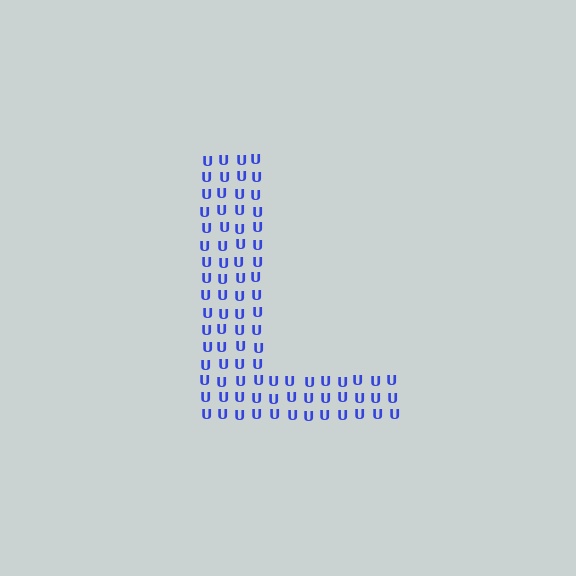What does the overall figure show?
The overall figure shows the letter L.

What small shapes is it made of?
It is made of small letter U's.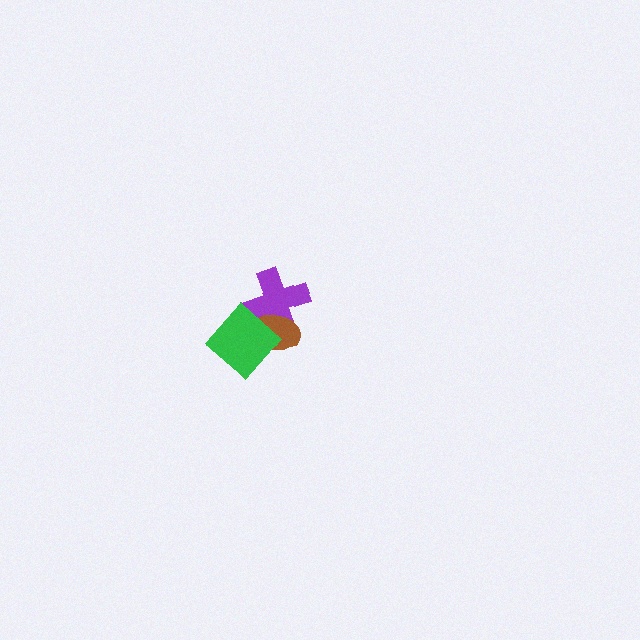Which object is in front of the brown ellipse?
The green diamond is in front of the brown ellipse.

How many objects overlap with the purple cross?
2 objects overlap with the purple cross.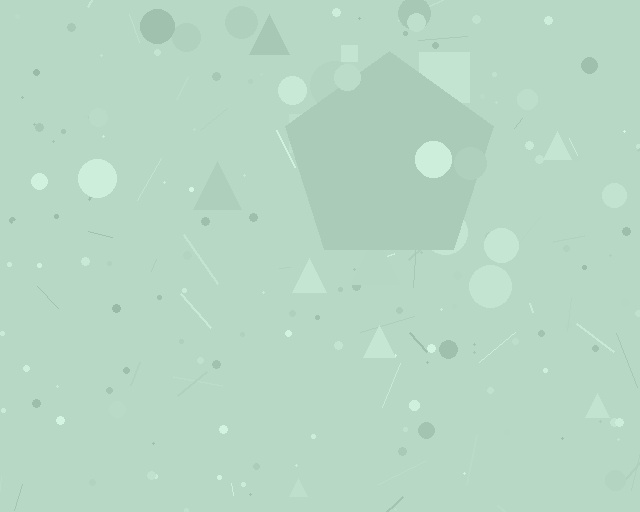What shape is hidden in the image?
A pentagon is hidden in the image.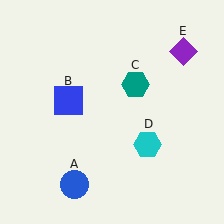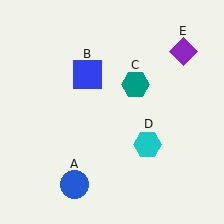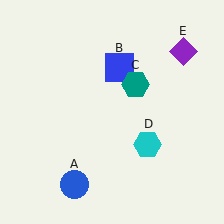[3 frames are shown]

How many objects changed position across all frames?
1 object changed position: blue square (object B).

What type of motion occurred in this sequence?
The blue square (object B) rotated clockwise around the center of the scene.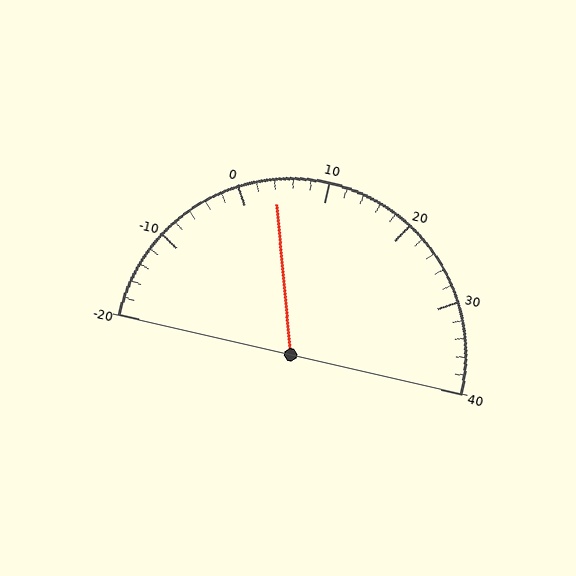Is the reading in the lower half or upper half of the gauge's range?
The reading is in the lower half of the range (-20 to 40).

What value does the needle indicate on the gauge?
The needle indicates approximately 4.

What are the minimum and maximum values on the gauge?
The gauge ranges from -20 to 40.